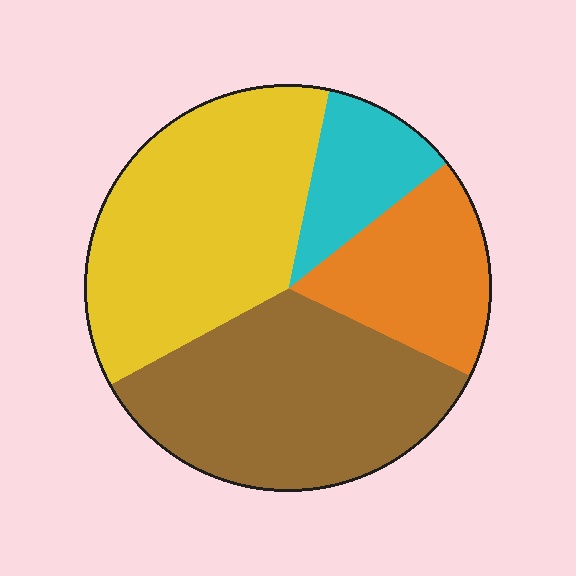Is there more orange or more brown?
Brown.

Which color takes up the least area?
Cyan, at roughly 10%.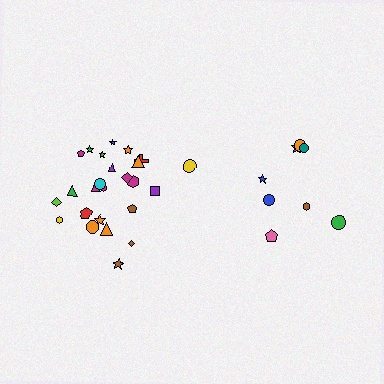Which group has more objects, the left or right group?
The left group.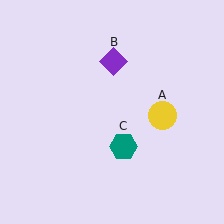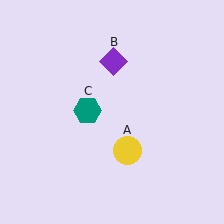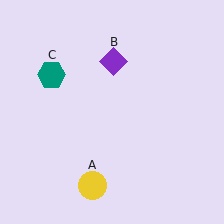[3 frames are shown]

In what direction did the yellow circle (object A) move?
The yellow circle (object A) moved down and to the left.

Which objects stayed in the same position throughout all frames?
Purple diamond (object B) remained stationary.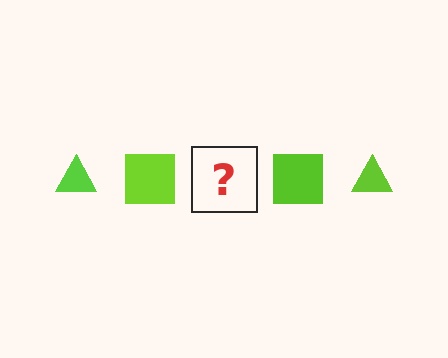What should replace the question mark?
The question mark should be replaced with a lime triangle.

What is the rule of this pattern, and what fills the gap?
The rule is that the pattern cycles through triangle, square shapes in lime. The gap should be filled with a lime triangle.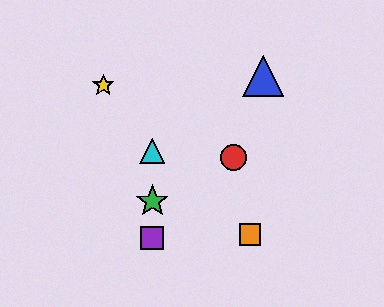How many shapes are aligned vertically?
3 shapes (the green star, the purple square, the cyan triangle) are aligned vertically.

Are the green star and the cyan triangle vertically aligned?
Yes, both are at x≈152.